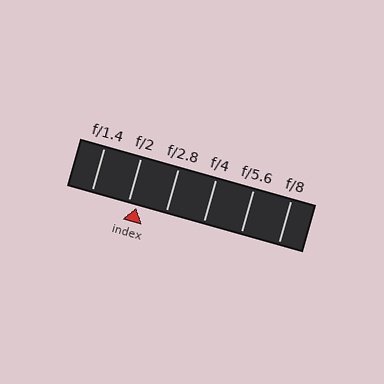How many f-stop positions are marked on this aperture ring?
There are 6 f-stop positions marked.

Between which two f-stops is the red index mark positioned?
The index mark is between f/2 and f/2.8.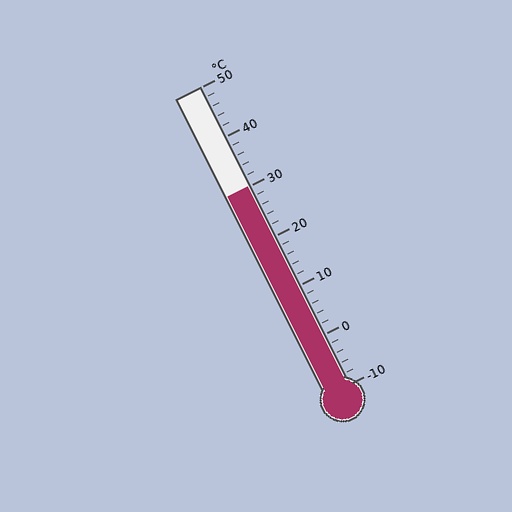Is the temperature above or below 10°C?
The temperature is above 10°C.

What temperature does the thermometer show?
The thermometer shows approximately 30°C.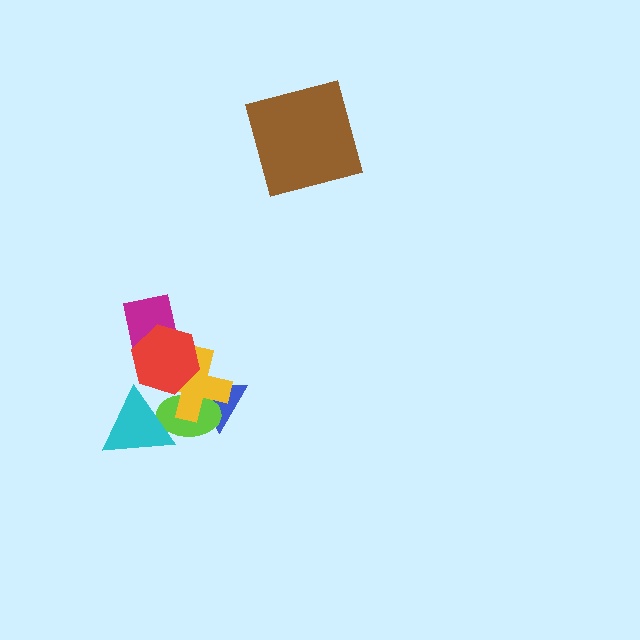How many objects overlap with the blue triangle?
2 objects overlap with the blue triangle.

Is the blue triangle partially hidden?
Yes, it is partially covered by another shape.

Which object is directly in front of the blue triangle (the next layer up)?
The lime ellipse is directly in front of the blue triangle.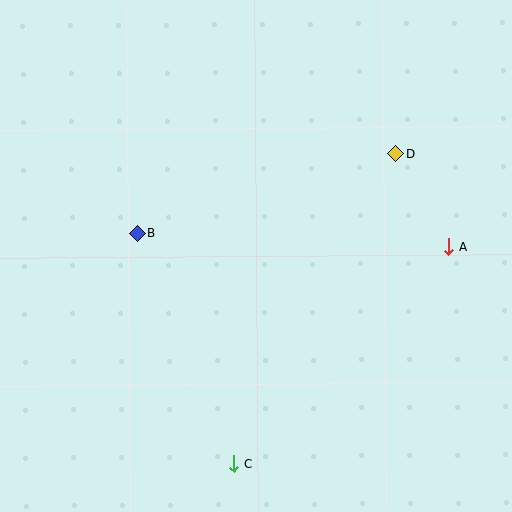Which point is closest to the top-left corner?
Point B is closest to the top-left corner.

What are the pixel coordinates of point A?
Point A is at (449, 247).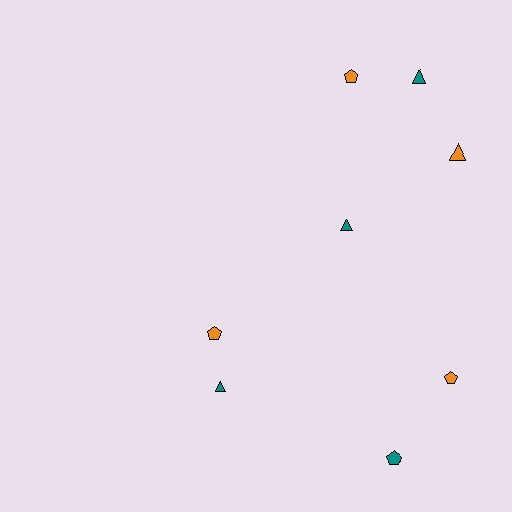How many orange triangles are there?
There is 1 orange triangle.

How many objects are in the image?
There are 8 objects.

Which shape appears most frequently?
Pentagon, with 4 objects.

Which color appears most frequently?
Teal, with 4 objects.